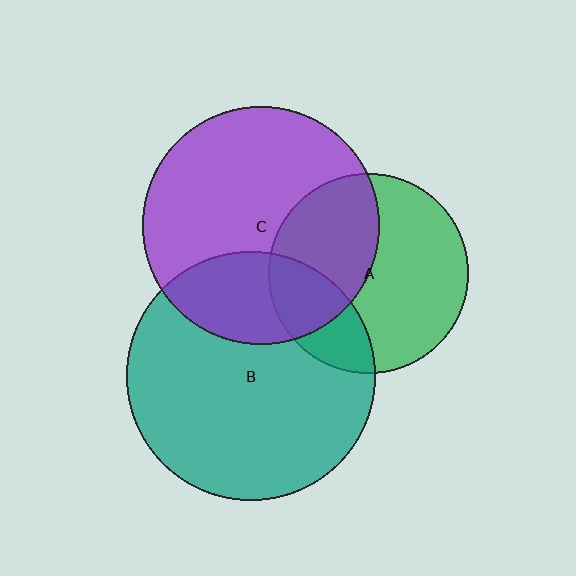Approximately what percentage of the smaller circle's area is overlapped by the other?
Approximately 30%.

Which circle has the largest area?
Circle B (teal).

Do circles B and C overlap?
Yes.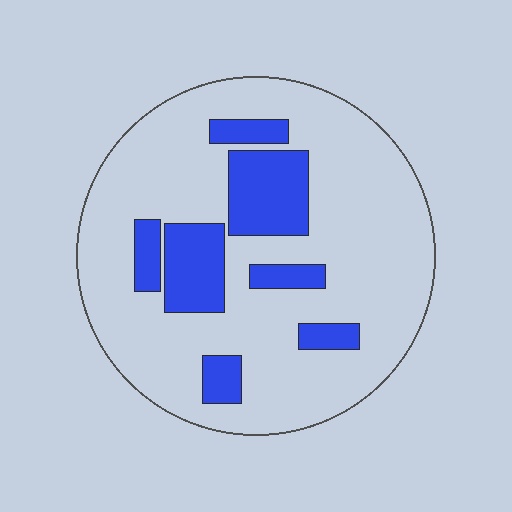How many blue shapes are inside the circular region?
7.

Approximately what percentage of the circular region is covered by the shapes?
Approximately 20%.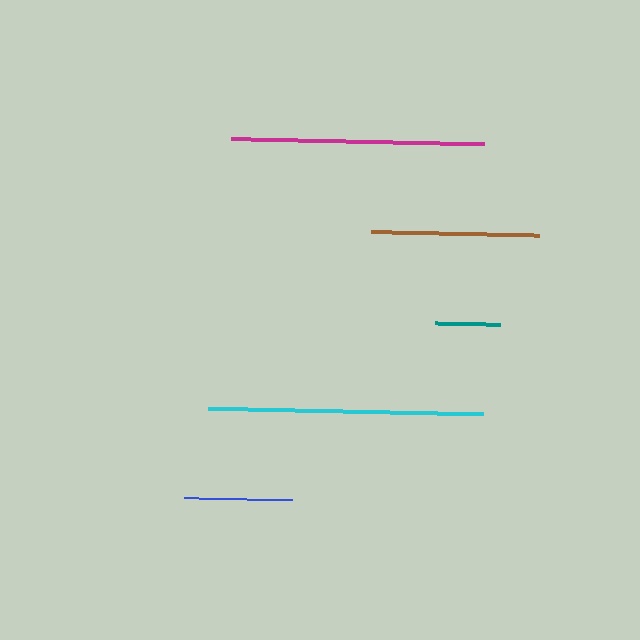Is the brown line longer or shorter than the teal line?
The brown line is longer than the teal line.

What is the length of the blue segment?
The blue segment is approximately 108 pixels long.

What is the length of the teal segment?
The teal segment is approximately 66 pixels long.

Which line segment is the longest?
The cyan line is the longest at approximately 275 pixels.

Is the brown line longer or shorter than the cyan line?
The cyan line is longer than the brown line.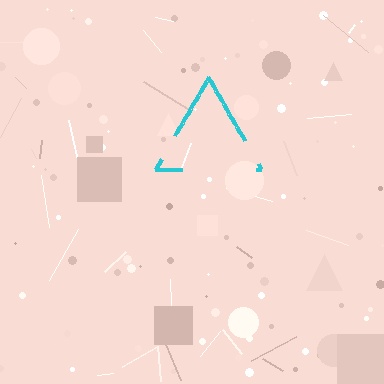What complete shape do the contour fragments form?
The contour fragments form a triangle.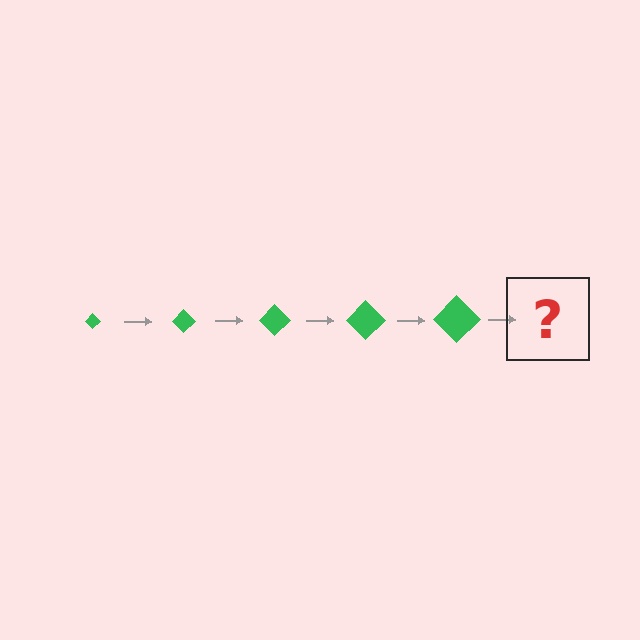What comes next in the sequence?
The next element should be a green diamond, larger than the previous one.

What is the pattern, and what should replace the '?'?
The pattern is that the diamond gets progressively larger each step. The '?' should be a green diamond, larger than the previous one.